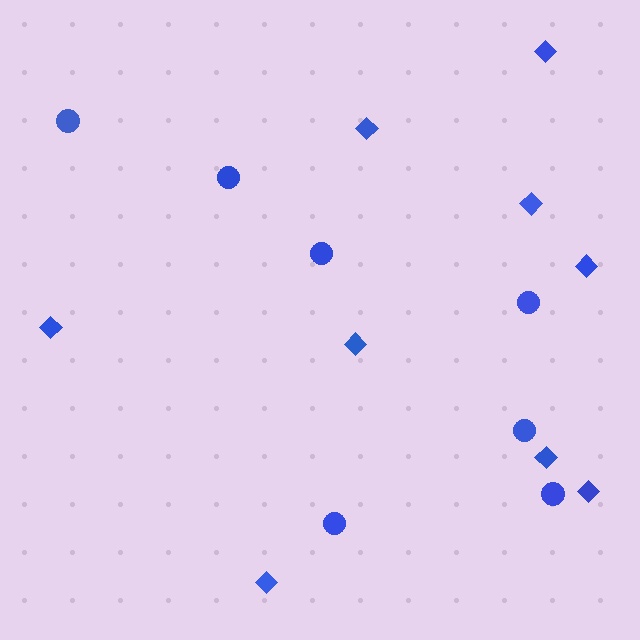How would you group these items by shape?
There are 2 groups: one group of diamonds (9) and one group of circles (7).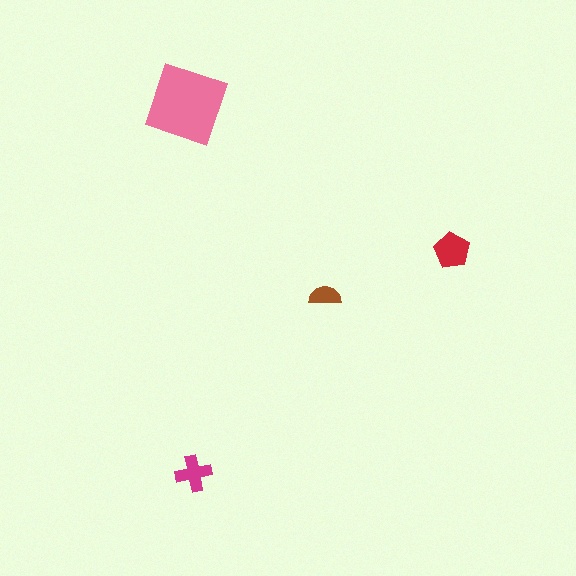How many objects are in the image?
There are 4 objects in the image.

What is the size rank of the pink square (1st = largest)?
1st.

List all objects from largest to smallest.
The pink square, the red pentagon, the magenta cross, the brown semicircle.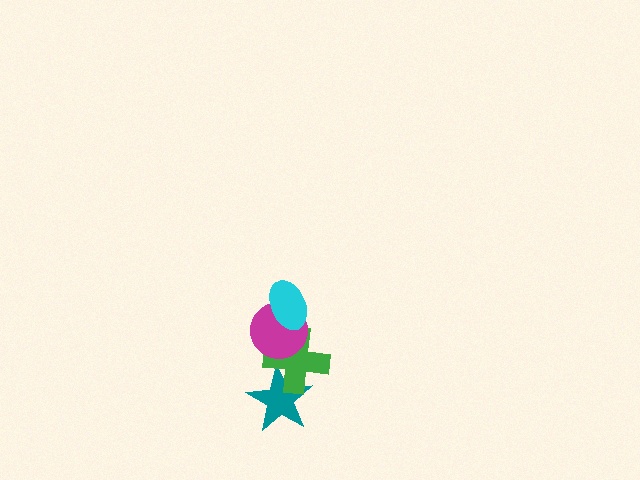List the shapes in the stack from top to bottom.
From top to bottom: the cyan ellipse, the magenta circle, the green cross, the teal star.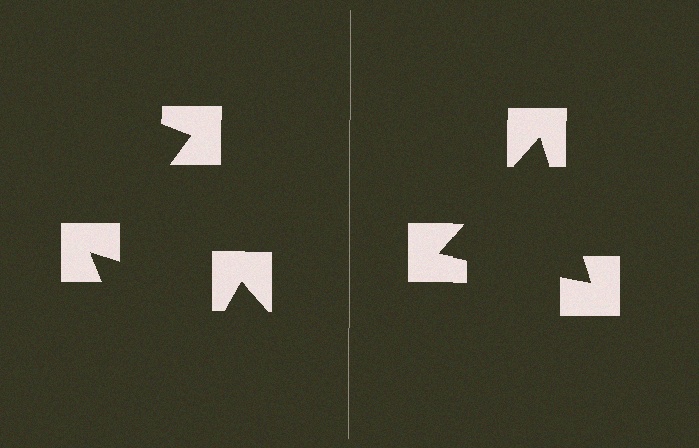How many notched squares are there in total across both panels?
6 — 3 on each side.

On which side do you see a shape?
An illusory triangle appears on the right side. On the left side the wedge cuts are rotated, so no coherent shape forms.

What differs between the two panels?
The notched squares are positioned identically on both sides; only the wedge orientations differ. On the right they align to a triangle; on the left they are misaligned.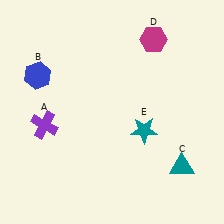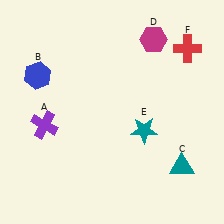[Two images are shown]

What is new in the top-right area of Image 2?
A red cross (F) was added in the top-right area of Image 2.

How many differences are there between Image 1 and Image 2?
There is 1 difference between the two images.